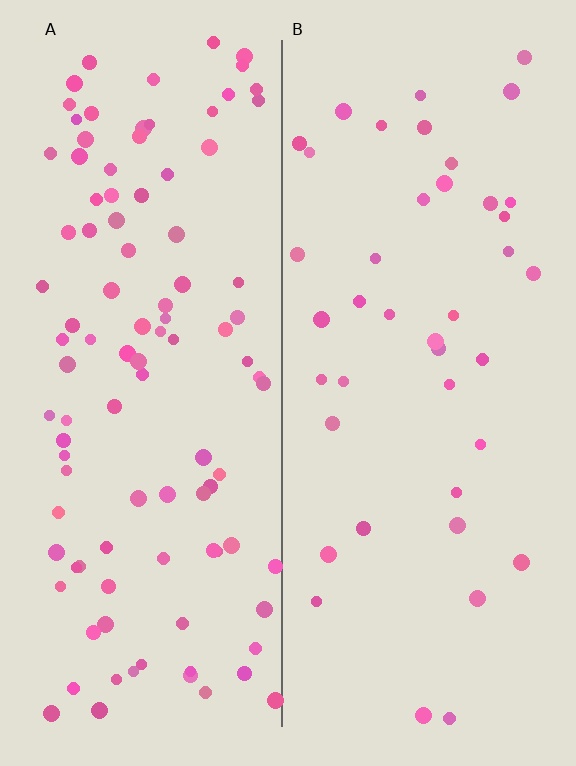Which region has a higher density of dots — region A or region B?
A (the left).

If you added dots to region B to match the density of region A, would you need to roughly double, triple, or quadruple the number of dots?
Approximately double.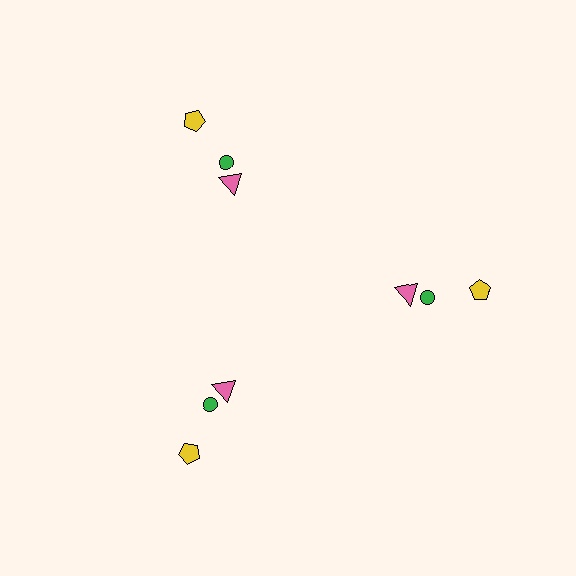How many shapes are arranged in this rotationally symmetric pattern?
There are 9 shapes, arranged in 3 groups of 3.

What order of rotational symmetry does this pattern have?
This pattern has 3-fold rotational symmetry.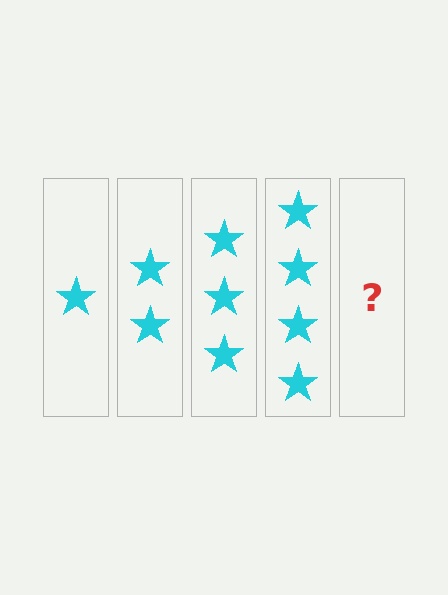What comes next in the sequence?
The next element should be 5 stars.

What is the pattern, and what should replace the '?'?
The pattern is that each step adds one more star. The '?' should be 5 stars.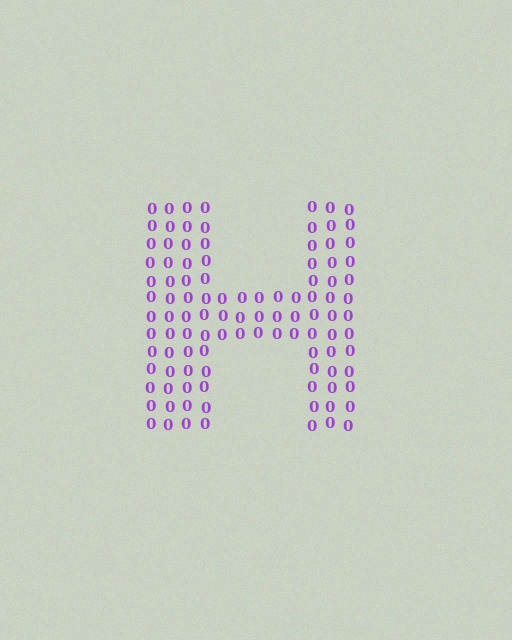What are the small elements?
The small elements are digit 0's.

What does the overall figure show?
The overall figure shows the letter H.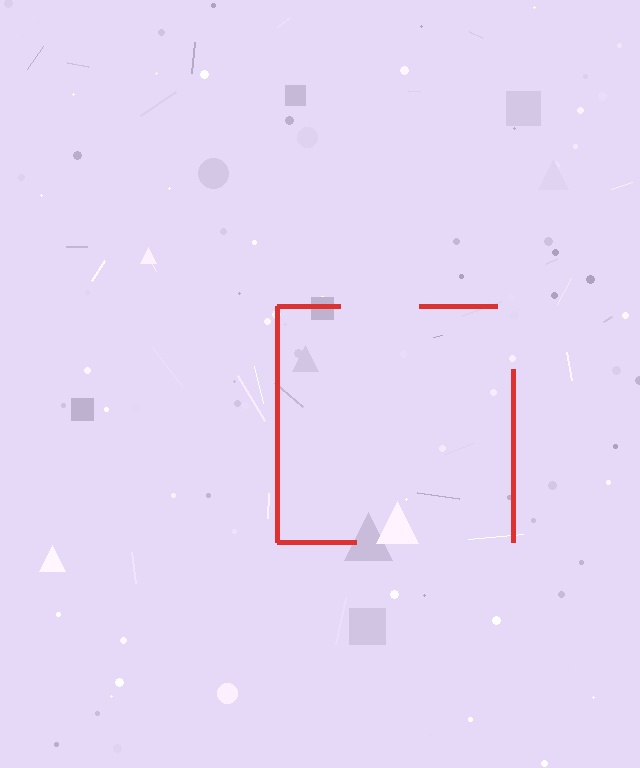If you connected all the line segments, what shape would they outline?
They would outline a square.